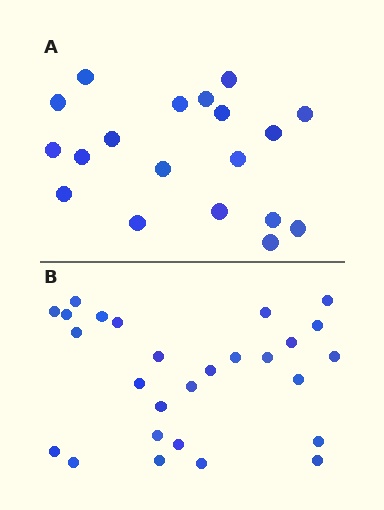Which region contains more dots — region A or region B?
Region B (the bottom region) has more dots.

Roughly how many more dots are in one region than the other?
Region B has roughly 8 or so more dots than region A.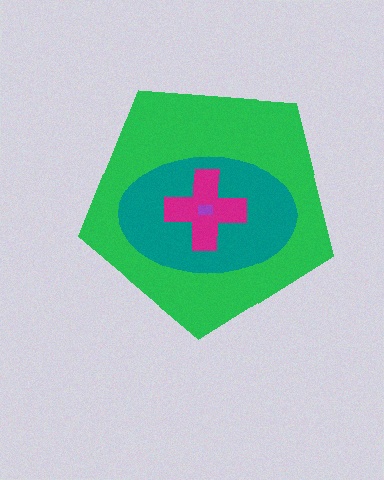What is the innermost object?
The purple rectangle.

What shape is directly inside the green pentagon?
The teal ellipse.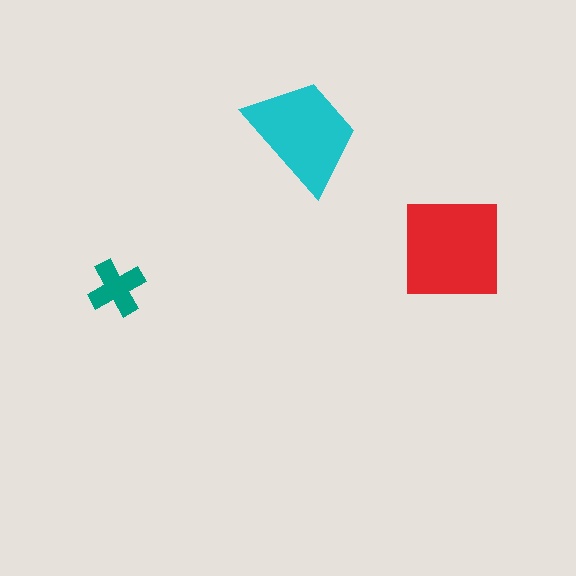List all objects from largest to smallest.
The red square, the cyan trapezoid, the teal cross.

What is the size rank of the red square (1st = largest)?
1st.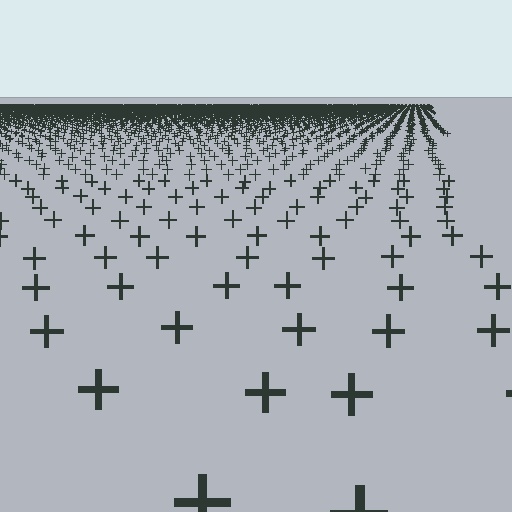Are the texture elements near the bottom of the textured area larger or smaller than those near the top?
Larger. Near the bottom, elements are closer to the viewer and appear at a bigger on-screen size.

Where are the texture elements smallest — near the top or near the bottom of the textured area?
Near the top.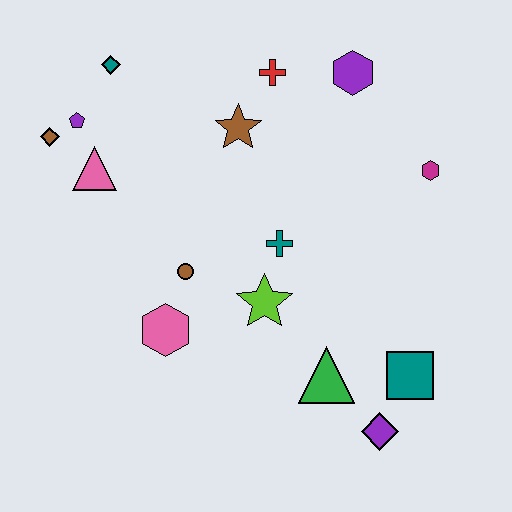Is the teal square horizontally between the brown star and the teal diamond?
No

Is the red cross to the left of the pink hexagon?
No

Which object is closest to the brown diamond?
The purple pentagon is closest to the brown diamond.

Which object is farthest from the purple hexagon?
The purple diamond is farthest from the purple hexagon.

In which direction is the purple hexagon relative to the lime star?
The purple hexagon is above the lime star.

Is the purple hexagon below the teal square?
No